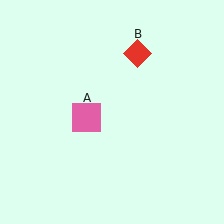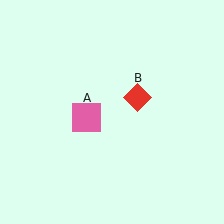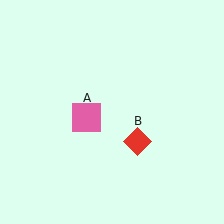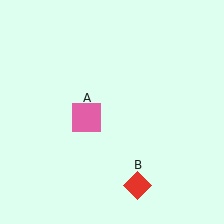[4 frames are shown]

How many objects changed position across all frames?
1 object changed position: red diamond (object B).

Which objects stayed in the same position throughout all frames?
Pink square (object A) remained stationary.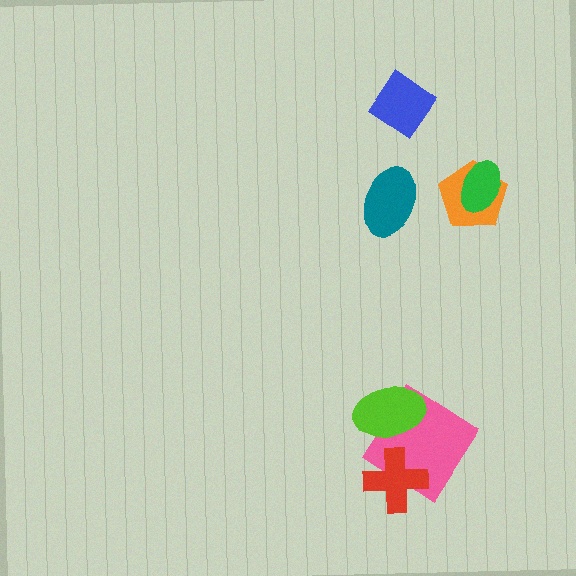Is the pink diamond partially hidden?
Yes, it is partially covered by another shape.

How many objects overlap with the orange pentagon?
1 object overlaps with the orange pentagon.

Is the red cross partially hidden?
No, no other shape covers it.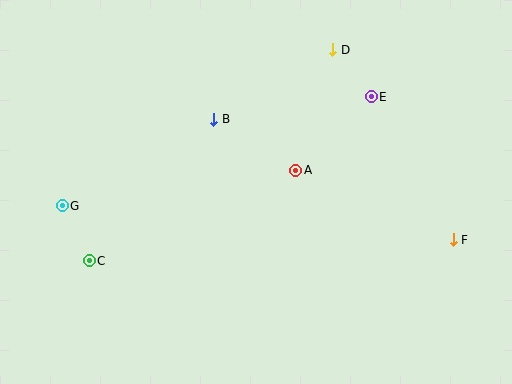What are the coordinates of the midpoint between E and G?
The midpoint between E and G is at (217, 151).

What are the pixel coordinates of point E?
Point E is at (371, 97).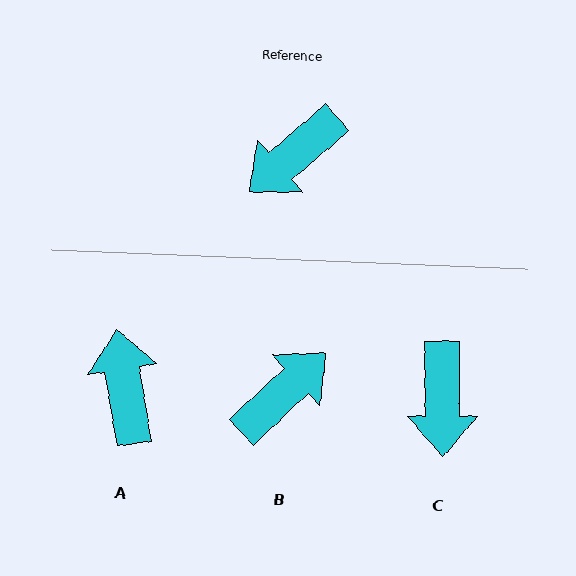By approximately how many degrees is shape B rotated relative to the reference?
Approximately 177 degrees clockwise.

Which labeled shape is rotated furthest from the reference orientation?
B, about 177 degrees away.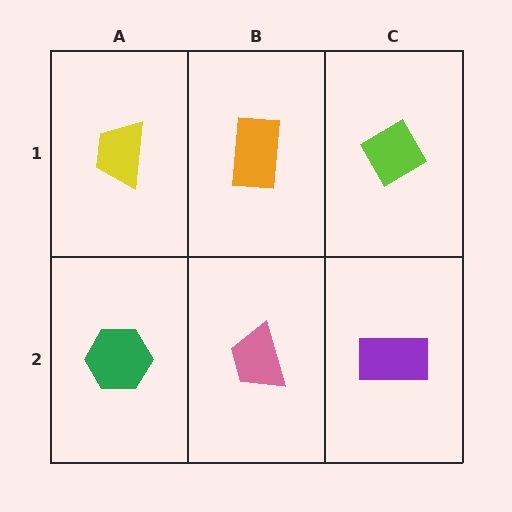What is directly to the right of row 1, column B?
A lime diamond.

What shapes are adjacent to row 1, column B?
A pink trapezoid (row 2, column B), a yellow trapezoid (row 1, column A), a lime diamond (row 1, column C).